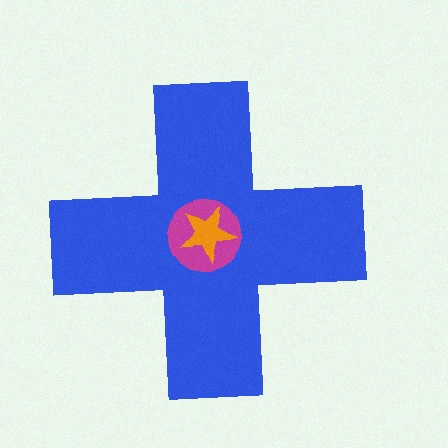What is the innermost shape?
The orange star.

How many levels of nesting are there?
3.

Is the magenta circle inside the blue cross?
Yes.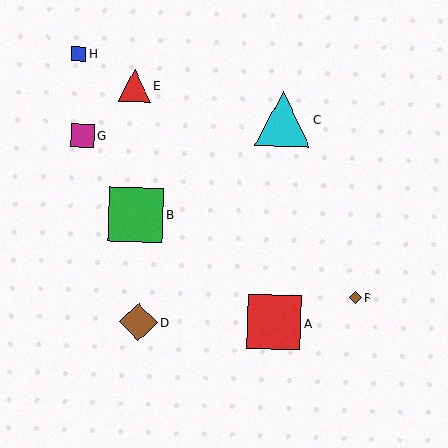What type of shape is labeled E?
Shape E is a red triangle.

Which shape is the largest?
The cyan triangle (labeled C) is the largest.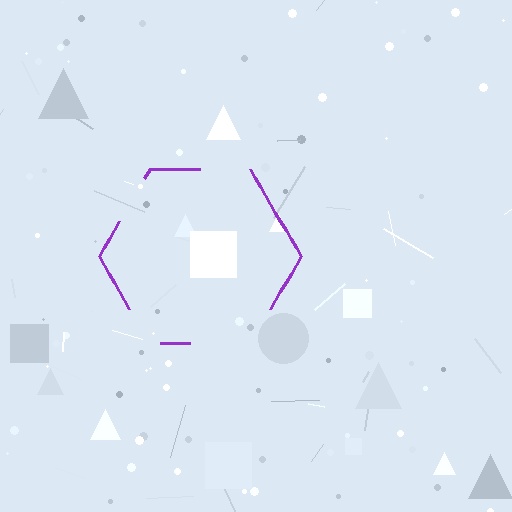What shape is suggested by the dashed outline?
The dashed outline suggests a hexagon.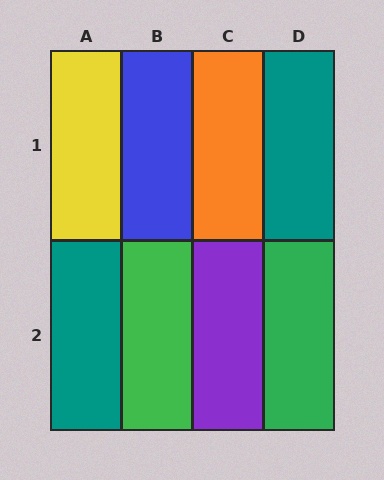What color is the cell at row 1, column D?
Teal.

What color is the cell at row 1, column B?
Blue.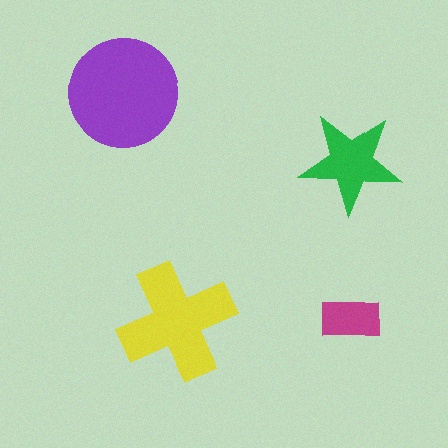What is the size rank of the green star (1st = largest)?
3rd.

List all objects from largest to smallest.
The purple circle, the yellow cross, the green star, the magenta rectangle.